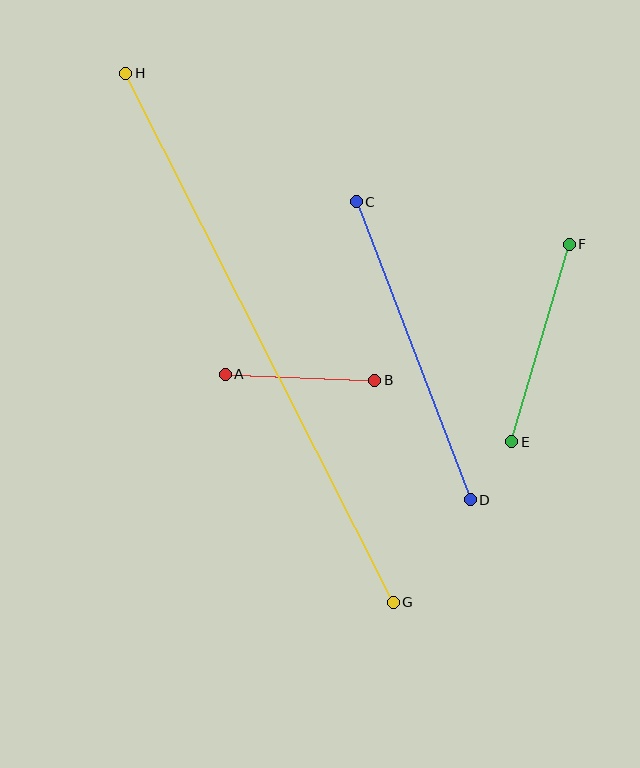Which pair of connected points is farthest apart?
Points G and H are farthest apart.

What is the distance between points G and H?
The distance is approximately 593 pixels.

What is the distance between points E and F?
The distance is approximately 206 pixels.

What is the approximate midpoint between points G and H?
The midpoint is at approximately (260, 338) pixels.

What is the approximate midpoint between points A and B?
The midpoint is at approximately (300, 377) pixels.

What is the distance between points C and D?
The distance is approximately 319 pixels.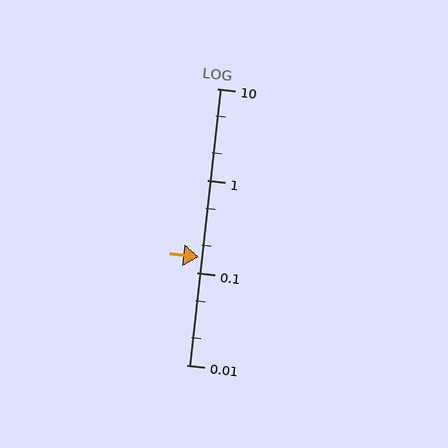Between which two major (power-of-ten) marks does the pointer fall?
The pointer is between 0.1 and 1.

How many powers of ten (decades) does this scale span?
The scale spans 3 decades, from 0.01 to 10.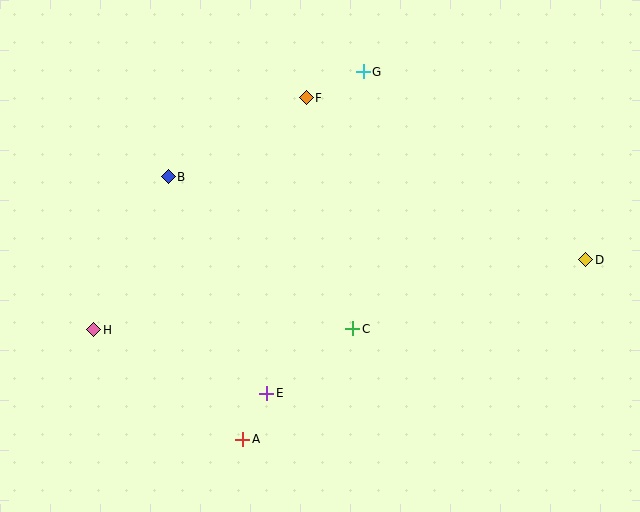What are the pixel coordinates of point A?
Point A is at (243, 439).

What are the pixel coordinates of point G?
Point G is at (363, 72).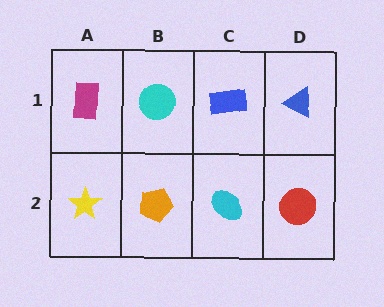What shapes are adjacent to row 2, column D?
A blue triangle (row 1, column D), a cyan ellipse (row 2, column C).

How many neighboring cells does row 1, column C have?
3.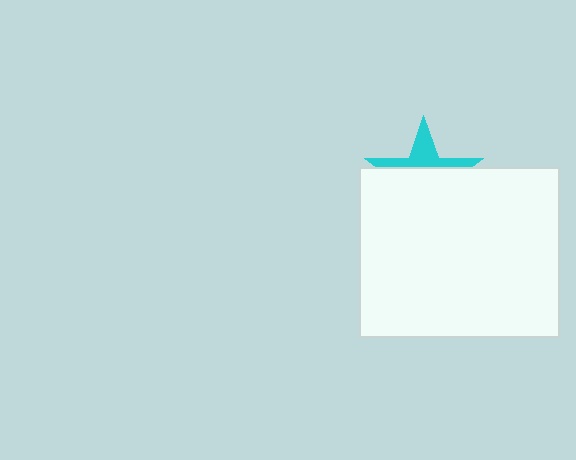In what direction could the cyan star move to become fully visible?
The cyan star could move up. That would shift it out from behind the white rectangle entirely.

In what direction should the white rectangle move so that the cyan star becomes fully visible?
The white rectangle should move down. That is the shortest direction to clear the overlap and leave the cyan star fully visible.